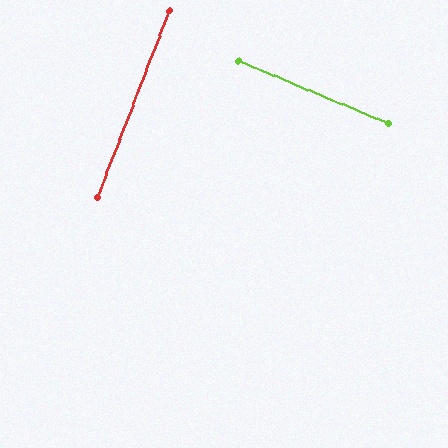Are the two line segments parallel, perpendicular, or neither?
Perpendicular — they meet at approximately 88°.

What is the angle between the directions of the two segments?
Approximately 88 degrees.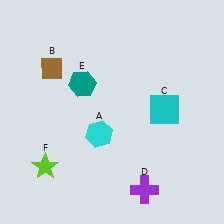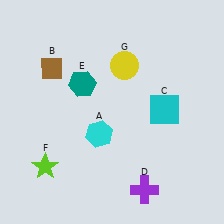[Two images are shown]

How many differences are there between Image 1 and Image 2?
There is 1 difference between the two images.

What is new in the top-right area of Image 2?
A yellow circle (G) was added in the top-right area of Image 2.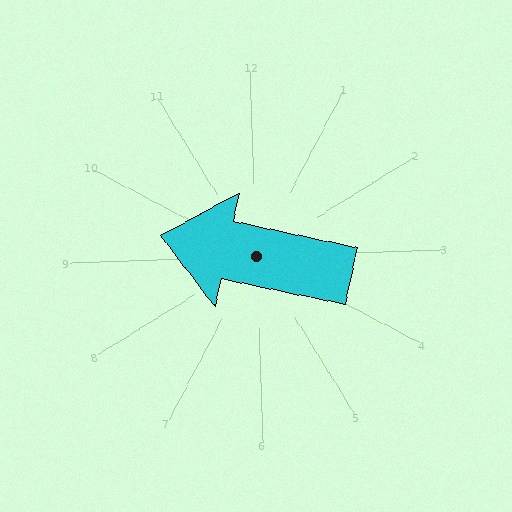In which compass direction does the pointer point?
West.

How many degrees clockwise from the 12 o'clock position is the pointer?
Approximately 284 degrees.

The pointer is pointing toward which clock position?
Roughly 9 o'clock.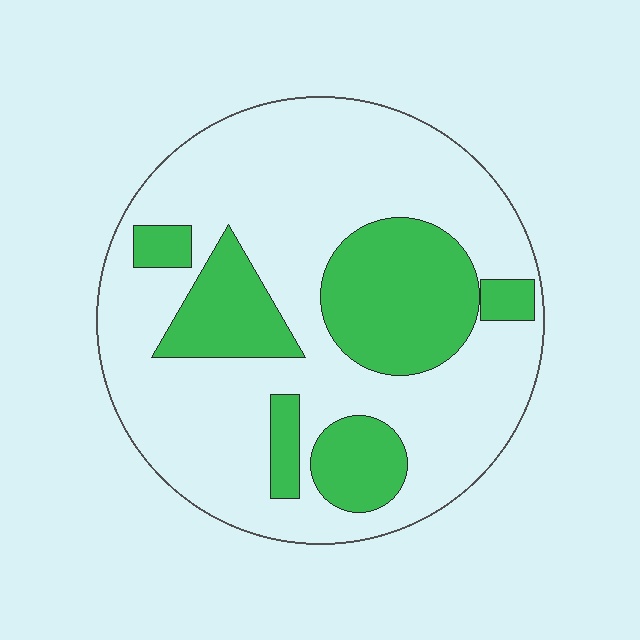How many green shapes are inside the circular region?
6.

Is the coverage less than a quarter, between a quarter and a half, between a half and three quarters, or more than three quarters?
Between a quarter and a half.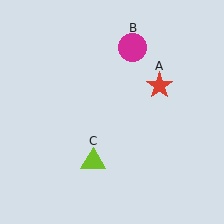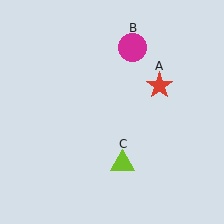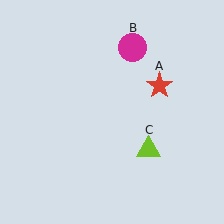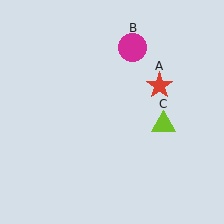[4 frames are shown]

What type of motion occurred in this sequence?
The lime triangle (object C) rotated counterclockwise around the center of the scene.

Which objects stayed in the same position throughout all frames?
Red star (object A) and magenta circle (object B) remained stationary.